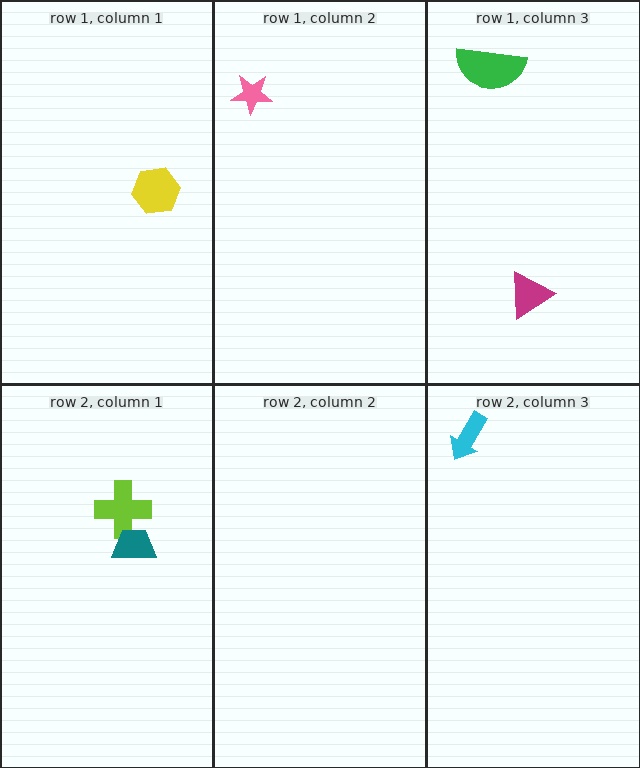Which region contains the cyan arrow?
The row 2, column 3 region.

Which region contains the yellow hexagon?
The row 1, column 1 region.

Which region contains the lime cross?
The row 2, column 1 region.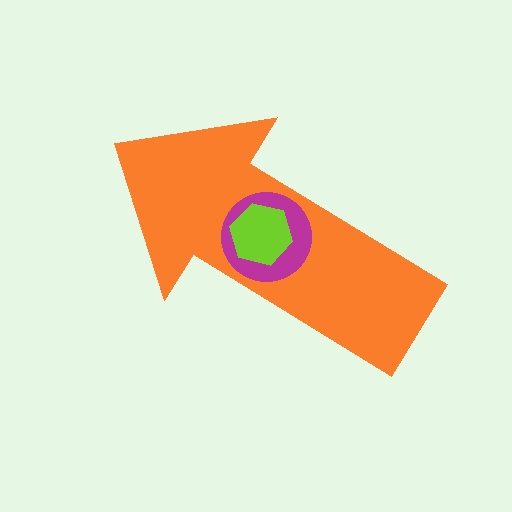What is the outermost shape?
The orange arrow.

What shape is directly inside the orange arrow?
The magenta circle.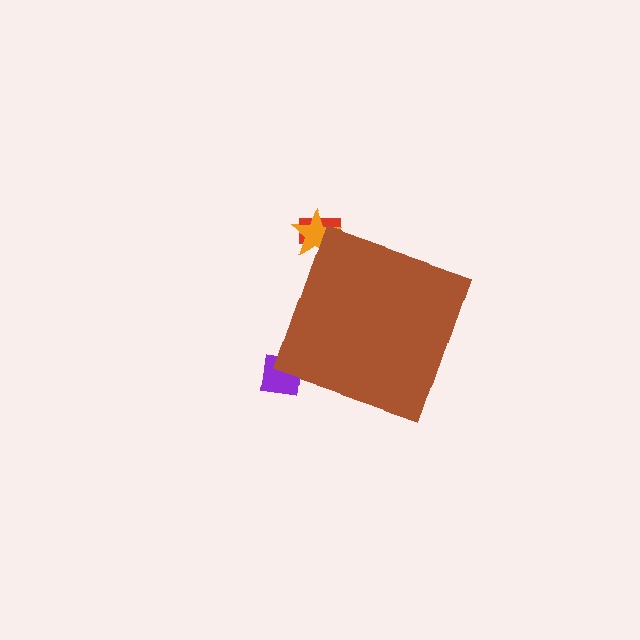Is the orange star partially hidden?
Yes, the orange star is partially hidden behind the brown diamond.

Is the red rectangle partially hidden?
Yes, the red rectangle is partially hidden behind the brown diamond.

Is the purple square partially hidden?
Yes, the purple square is partially hidden behind the brown diamond.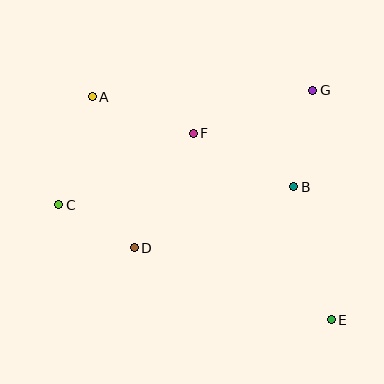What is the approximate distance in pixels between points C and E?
The distance between C and E is approximately 296 pixels.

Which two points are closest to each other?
Points C and D are closest to each other.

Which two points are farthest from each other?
Points A and E are farthest from each other.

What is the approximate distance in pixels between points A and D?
The distance between A and D is approximately 157 pixels.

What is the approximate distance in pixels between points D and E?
The distance between D and E is approximately 210 pixels.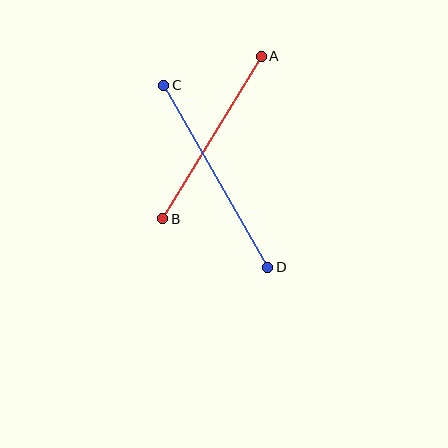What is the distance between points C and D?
The distance is approximately 209 pixels.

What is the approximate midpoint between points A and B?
The midpoint is at approximately (212, 137) pixels.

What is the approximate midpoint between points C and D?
The midpoint is at approximately (216, 176) pixels.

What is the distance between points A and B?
The distance is approximately 190 pixels.